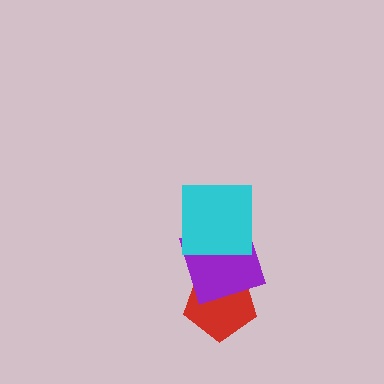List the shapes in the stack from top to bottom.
From top to bottom: the cyan square, the purple square, the red pentagon.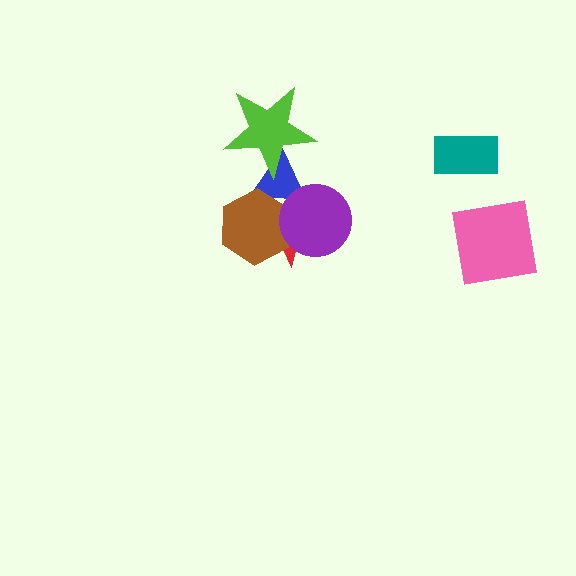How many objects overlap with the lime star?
1 object overlaps with the lime star.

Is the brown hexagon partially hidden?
Yes, it is partially covered by another shape.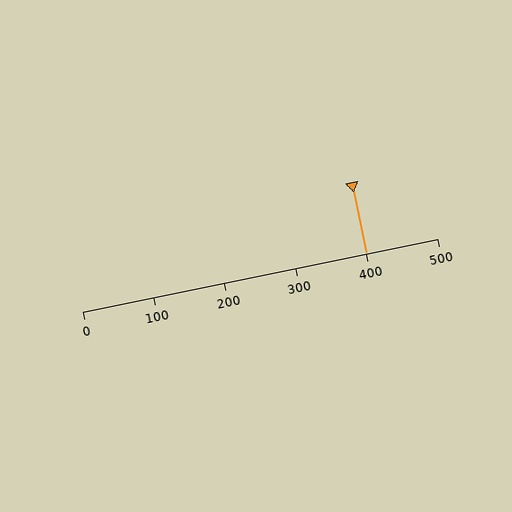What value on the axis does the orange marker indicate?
The marker indicates approximately 400.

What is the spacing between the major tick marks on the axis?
The major ticks are spaced 100 apart.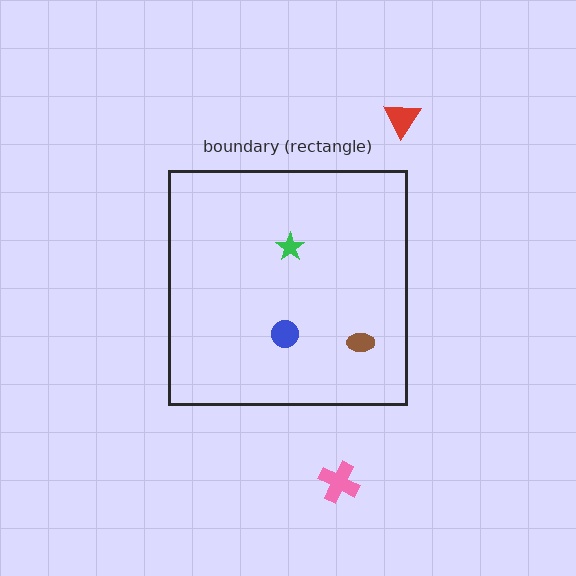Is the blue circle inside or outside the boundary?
Inside.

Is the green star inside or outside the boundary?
Inside.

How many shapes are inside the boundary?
3 inside, 2 outside.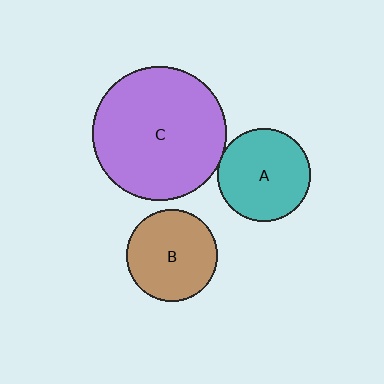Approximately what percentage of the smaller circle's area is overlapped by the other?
Approximately 5%.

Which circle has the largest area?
Circle C (purple).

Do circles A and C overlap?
Yes.